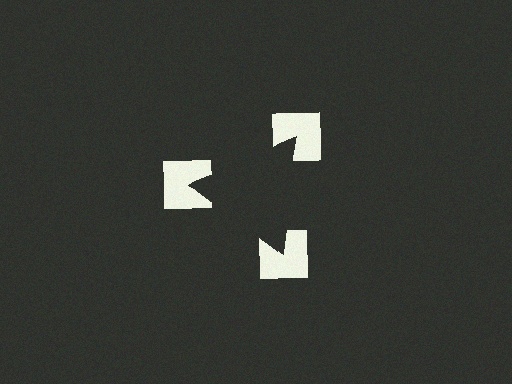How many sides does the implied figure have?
3 sides.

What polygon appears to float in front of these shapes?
An illusory triangle — its edges are inferred from the aligned wedge cuts in the notched squares, not physically drawn.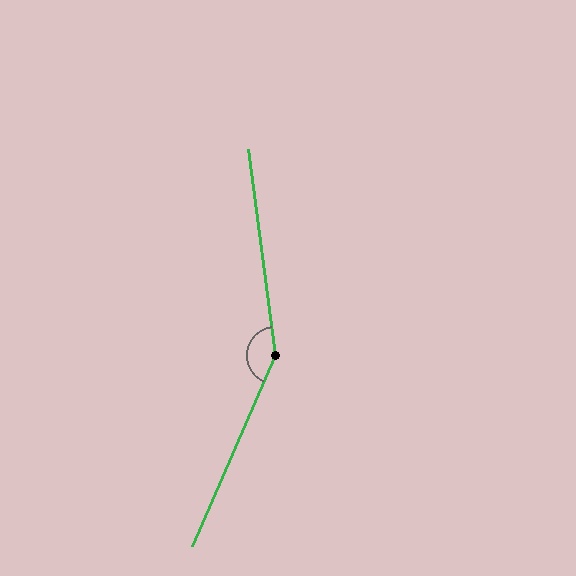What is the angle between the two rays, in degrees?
Approximately 149 degrees.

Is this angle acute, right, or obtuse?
It is obtuse.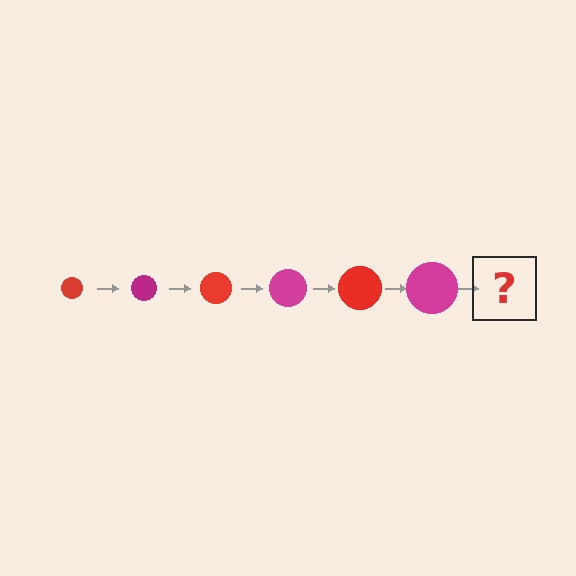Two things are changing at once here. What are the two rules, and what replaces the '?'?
The two rules are that the circle grows larger each step and the color cycles through red and magenta. The '?' should be a red circle, larger than the previous one.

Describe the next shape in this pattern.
It should be a red circle, larger than the previous one.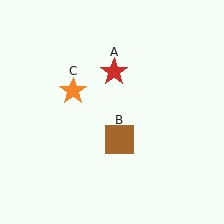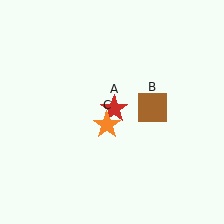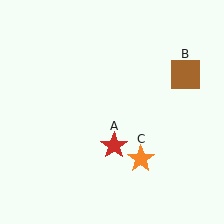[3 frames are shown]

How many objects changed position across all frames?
3 objects changed position: red star (object A), brown square (object B), orange star (object C).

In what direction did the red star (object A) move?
The red star (object A) moved down.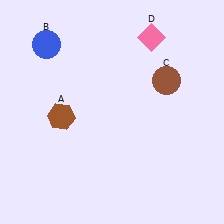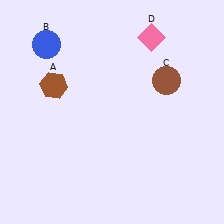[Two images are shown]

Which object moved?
The brown hexagon (A) moved up.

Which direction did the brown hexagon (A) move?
The brown hexagon (A) moved up.